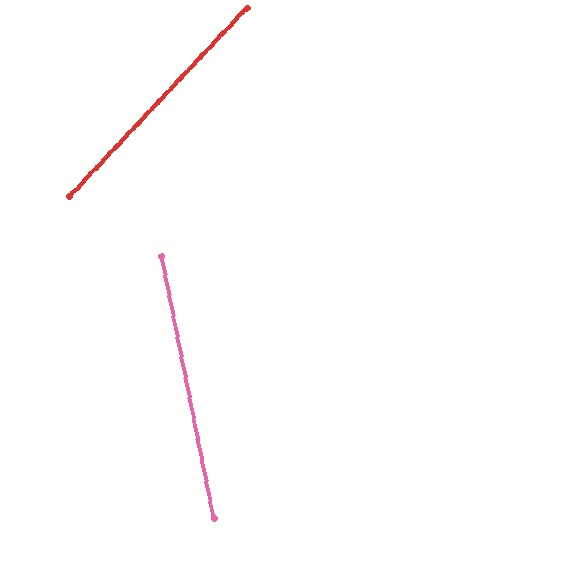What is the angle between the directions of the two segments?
Approximately 54 degrees.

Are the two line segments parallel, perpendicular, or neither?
Neither parallel nor perpendicular — they differ by about 54°.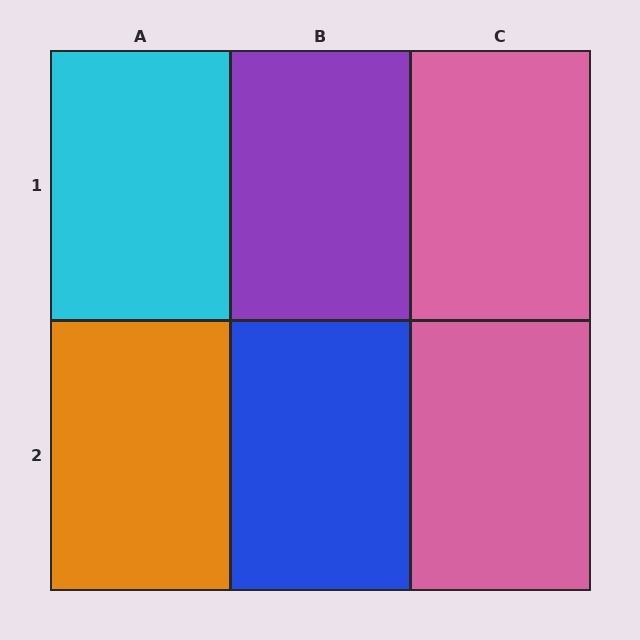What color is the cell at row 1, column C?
Pink.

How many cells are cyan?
1 cell is cyan.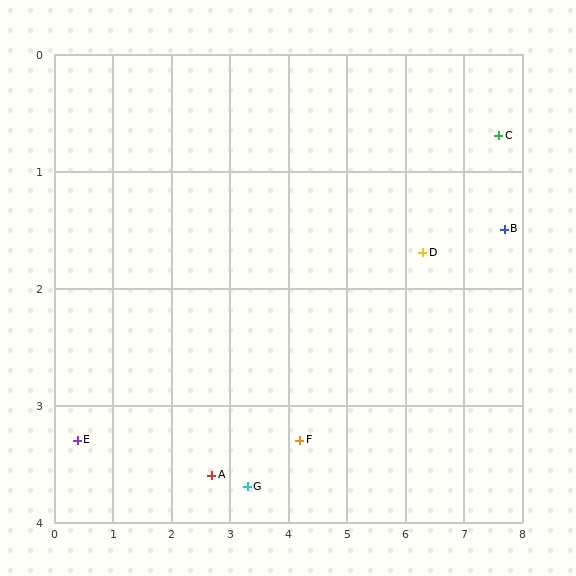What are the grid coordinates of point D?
Point D is at approximately (6.3, 1.7).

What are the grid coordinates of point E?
Point E is at approximately (0.4, 3.3).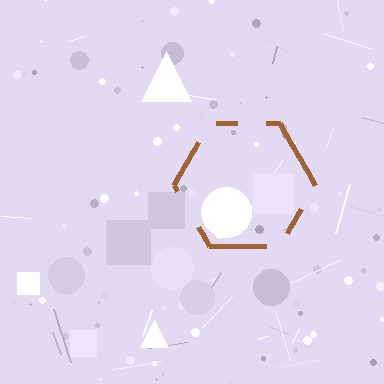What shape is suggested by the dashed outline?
The dashed outline suggests a hexagon.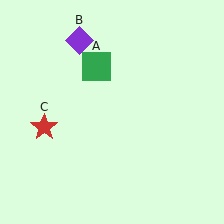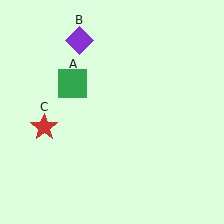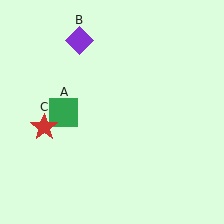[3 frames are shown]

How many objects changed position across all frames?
1 object changed position: green square (object A).